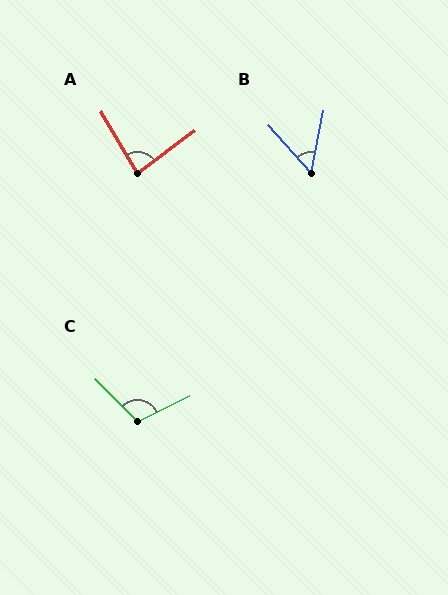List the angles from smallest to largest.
B (53°), A (83°), C (109°).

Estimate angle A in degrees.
Approximately 83 degrees.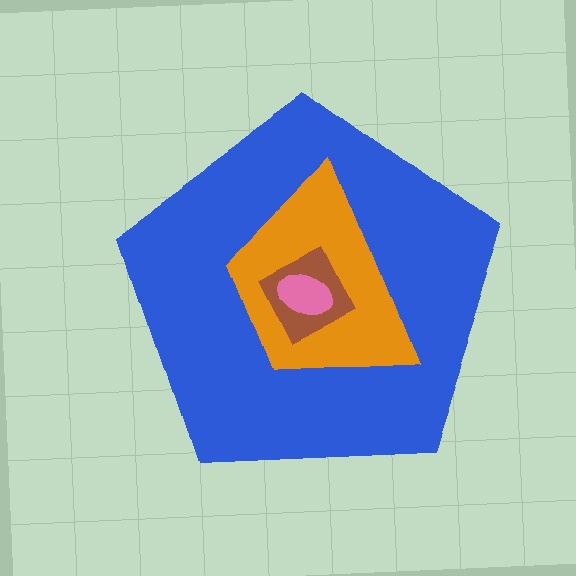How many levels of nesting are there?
4.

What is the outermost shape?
The blue pentagon.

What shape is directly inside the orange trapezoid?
The brown square.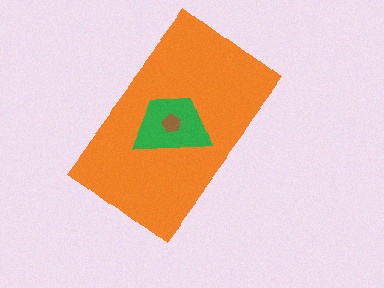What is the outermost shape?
The orange rectangle.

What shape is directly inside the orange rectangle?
The green trapezoid.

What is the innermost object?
The brown pentagon.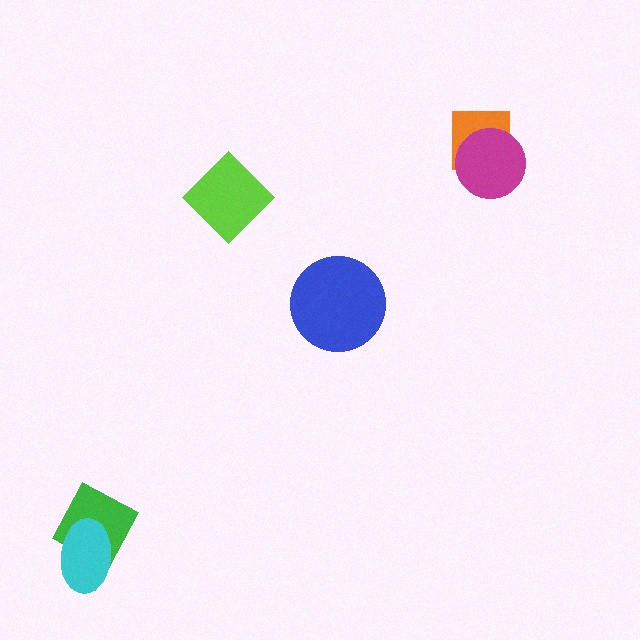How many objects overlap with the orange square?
1 object overlaps with the orange square.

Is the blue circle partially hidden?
No, no other shape covers it.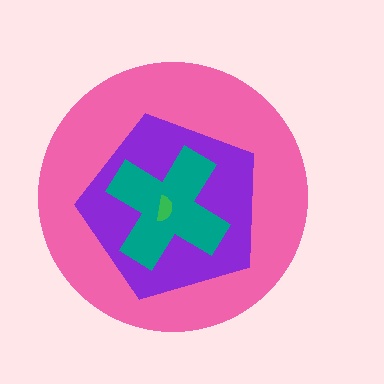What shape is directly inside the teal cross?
The green semicircle.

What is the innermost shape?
The green semicircle.